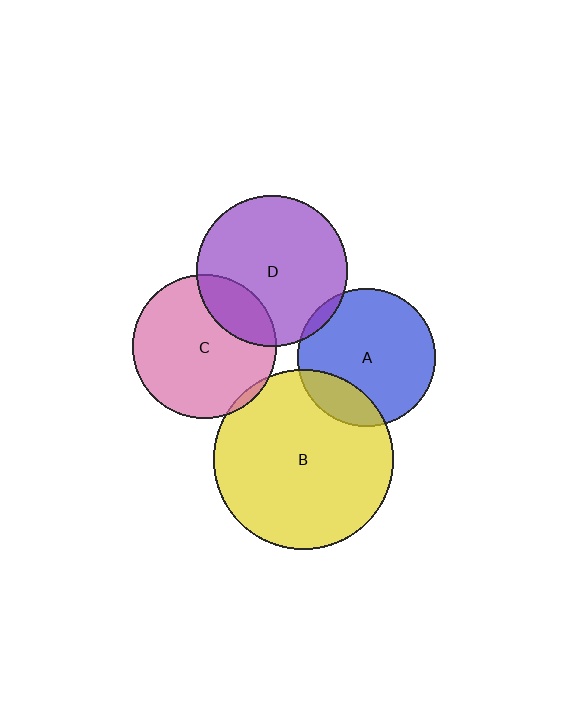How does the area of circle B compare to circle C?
Approximately 1.6 times.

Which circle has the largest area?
Circle B (yellow).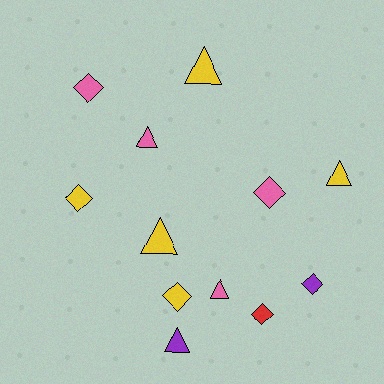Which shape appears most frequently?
Diamond, with 6 objects.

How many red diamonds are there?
There is 1 red diamond.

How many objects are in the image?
There are 12 objects.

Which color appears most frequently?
Yellow, with 5 objects.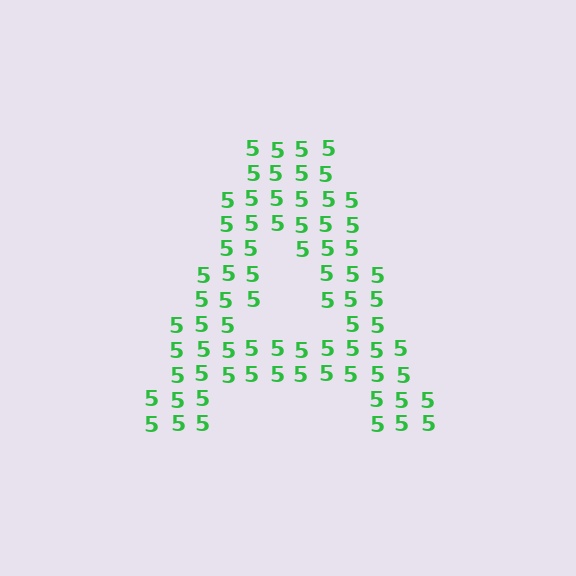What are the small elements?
The small elements are digit 5's.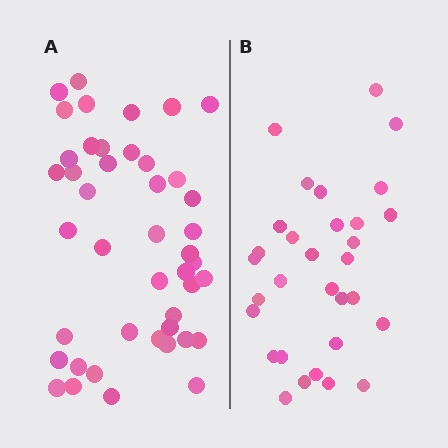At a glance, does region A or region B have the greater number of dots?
Region A (the left region) has more dots.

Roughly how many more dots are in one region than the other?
Region A has approximately 15 more dots than region B.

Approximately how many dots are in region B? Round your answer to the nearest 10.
About 30 dots. (The exact count is 31, which rounds to 30.)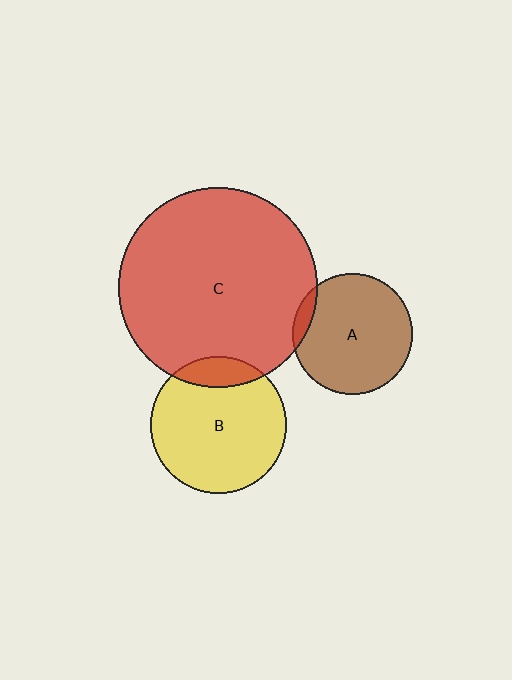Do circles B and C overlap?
Yes.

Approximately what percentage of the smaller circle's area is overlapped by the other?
Approximately 15%.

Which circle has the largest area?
Circle C (red).